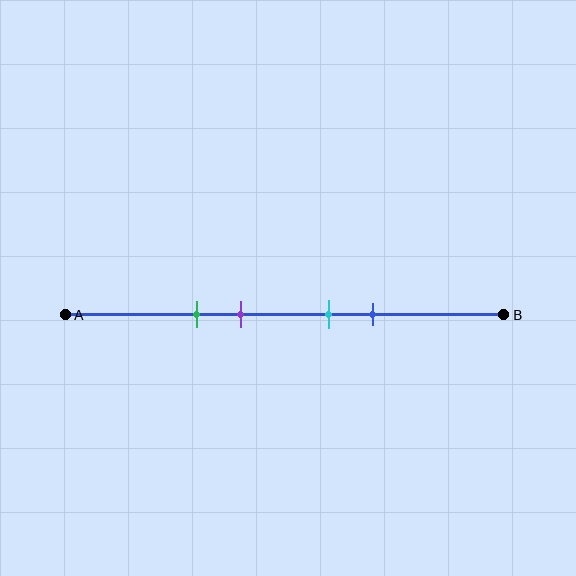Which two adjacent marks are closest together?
The cyan and blue marks are the closest adjacent pair.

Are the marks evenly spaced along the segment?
No, the marks are not evenly spaced.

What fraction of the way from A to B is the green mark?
The green mark is approximately 30% (0.3) of the way from A to B.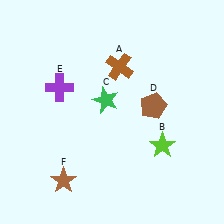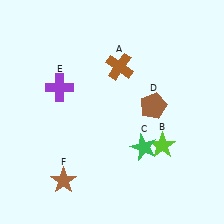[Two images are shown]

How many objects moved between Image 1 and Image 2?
1 object moved between the two images.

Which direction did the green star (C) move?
The green star (C) moved down.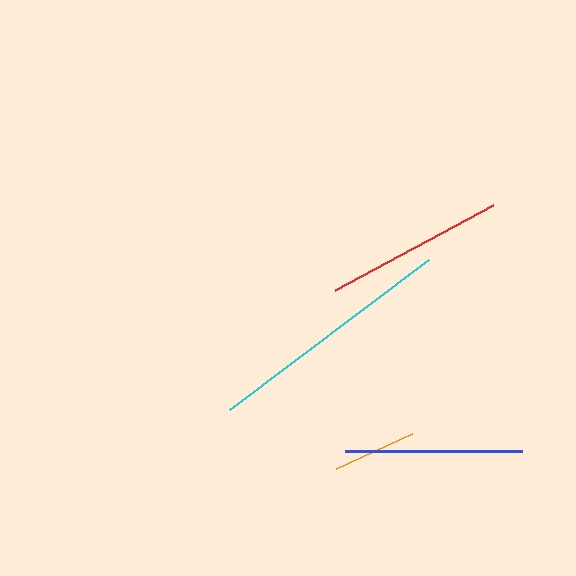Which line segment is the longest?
The cyan line is the longest at approximately 249 pixels.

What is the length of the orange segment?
The orange segment is approximately 83 pixels long.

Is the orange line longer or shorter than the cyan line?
The cyan line is longer than the orange line.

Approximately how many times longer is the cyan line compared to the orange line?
The cyan line is approximately 3.0 times the length of the orange line.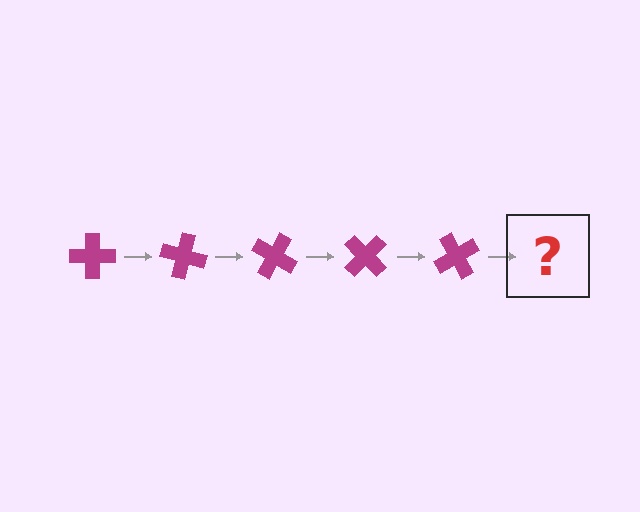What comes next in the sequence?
The next element should be a magenta cross rotated 75 degrees.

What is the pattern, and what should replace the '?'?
The pattern is that the cross rotates 15 degrees each step. The '?' should be a magenta cross rotated 75 degrees.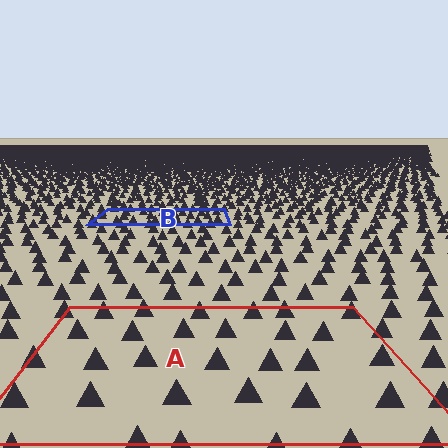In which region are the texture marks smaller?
The texture marks are smaller in region B, because it is farther away.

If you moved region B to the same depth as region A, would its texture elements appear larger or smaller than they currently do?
They would appear larger. At a closer depth, the same texture elements are projected at a bigger on-screen size.